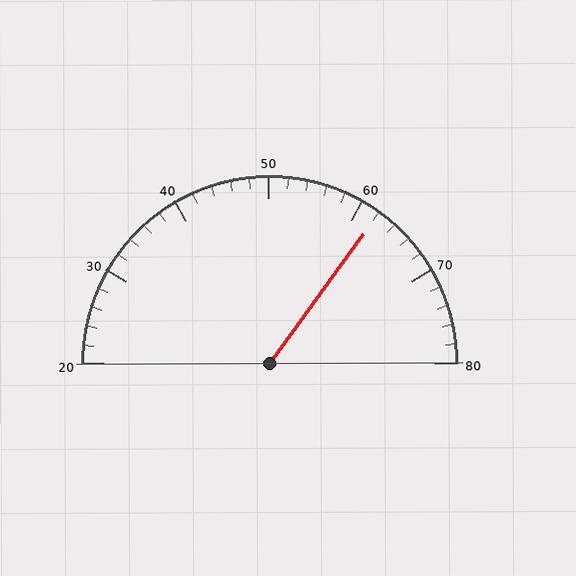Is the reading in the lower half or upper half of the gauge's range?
The reading is in the upper half of the range (20 to 80).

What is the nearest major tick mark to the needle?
The nearest major tick mark is 60.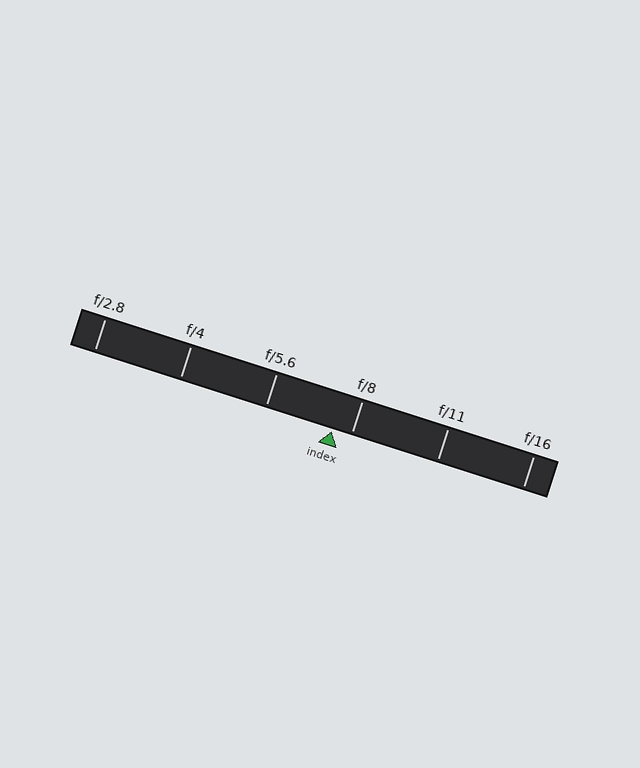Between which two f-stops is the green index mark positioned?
The index mark is between f/5.6 and f/8.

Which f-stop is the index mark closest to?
The index mark is closest to f/8.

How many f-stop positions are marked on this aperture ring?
There are 6 f-stop positions marked.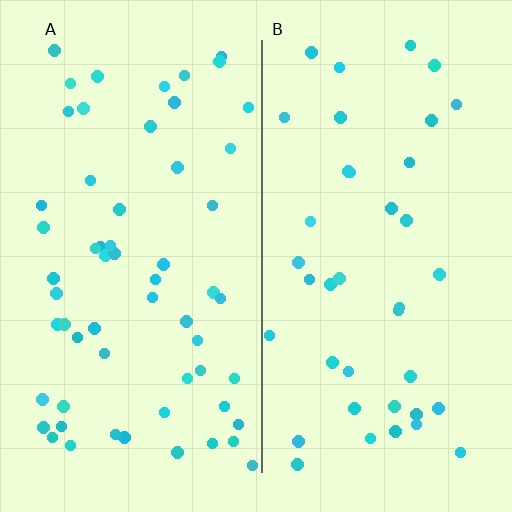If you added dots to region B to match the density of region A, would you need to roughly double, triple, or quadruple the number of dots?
Approximately double.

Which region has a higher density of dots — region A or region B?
A (the left).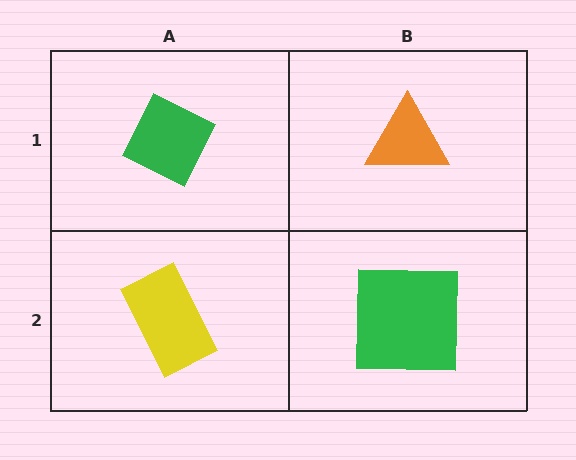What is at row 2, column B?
A green square.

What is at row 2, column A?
A yellow rectangle.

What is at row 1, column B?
An orange triangle.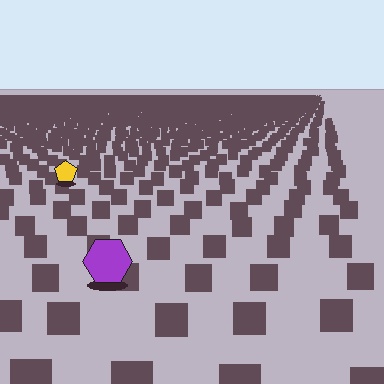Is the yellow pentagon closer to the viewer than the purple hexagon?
No. The purple hexagon is closer — you can tell from the texture gradient: the ground texture is coarser near it.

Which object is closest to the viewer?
The purple hexagon is closest. The texture marks near it are larger and more spread out.